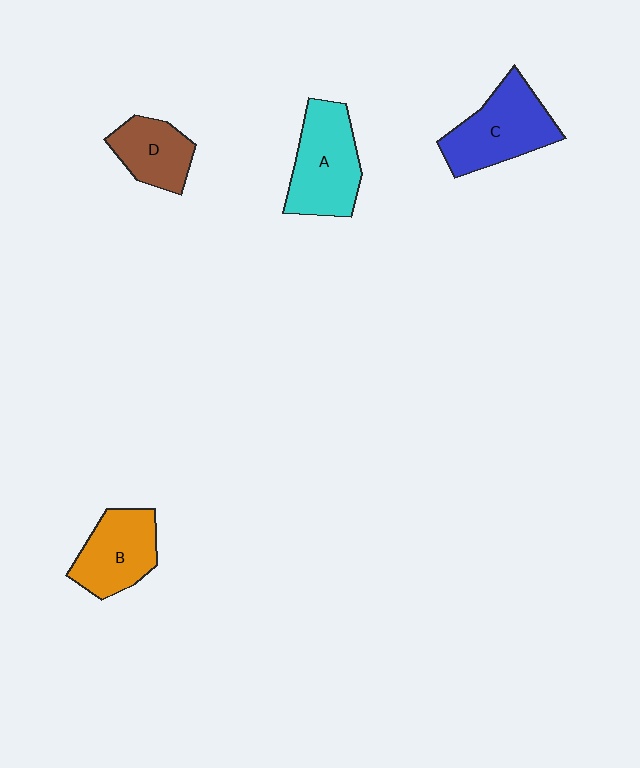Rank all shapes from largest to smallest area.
From largest to smallest: C (blue), A (cyan), B (orange), D (brown).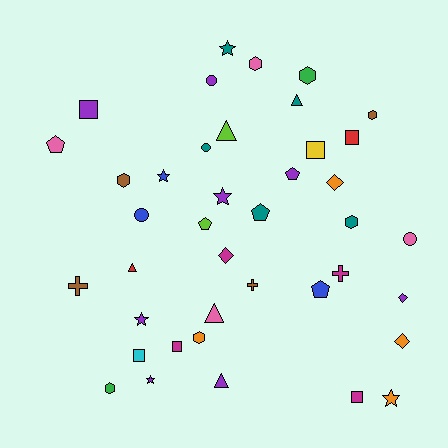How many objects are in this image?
There are 40 objects.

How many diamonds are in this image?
There are 4 diamonds.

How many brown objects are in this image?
There are 4 brown objects.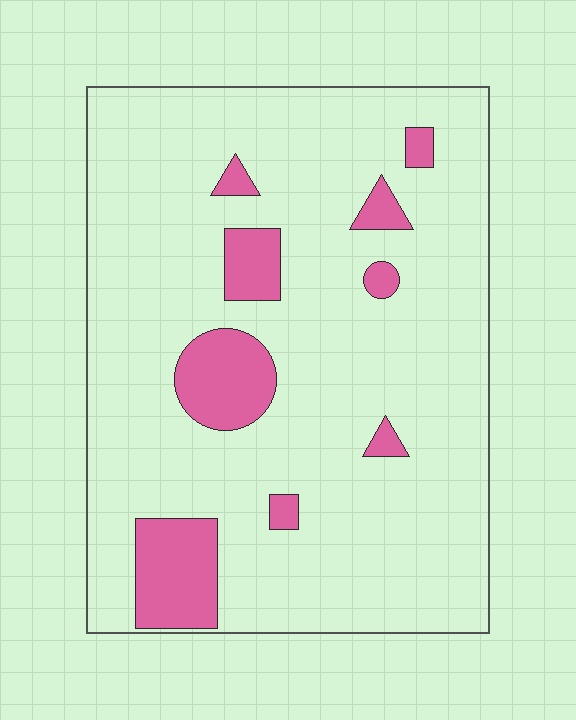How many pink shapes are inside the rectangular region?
9.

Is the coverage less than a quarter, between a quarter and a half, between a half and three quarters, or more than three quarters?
Less than a quarter.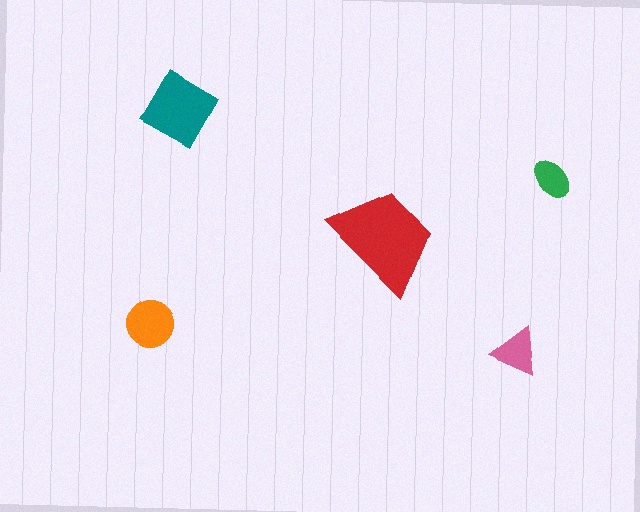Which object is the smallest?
The green ellipse.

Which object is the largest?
The red trapezoid.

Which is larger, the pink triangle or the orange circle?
The orange circle.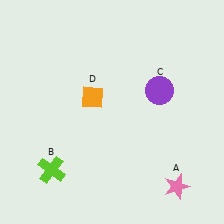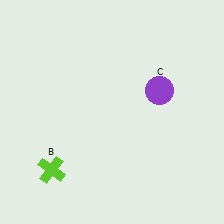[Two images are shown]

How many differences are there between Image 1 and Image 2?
There are 2 differences between the two images.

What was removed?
The orange diamond (D), the pink star (A) were removed in Image 2.